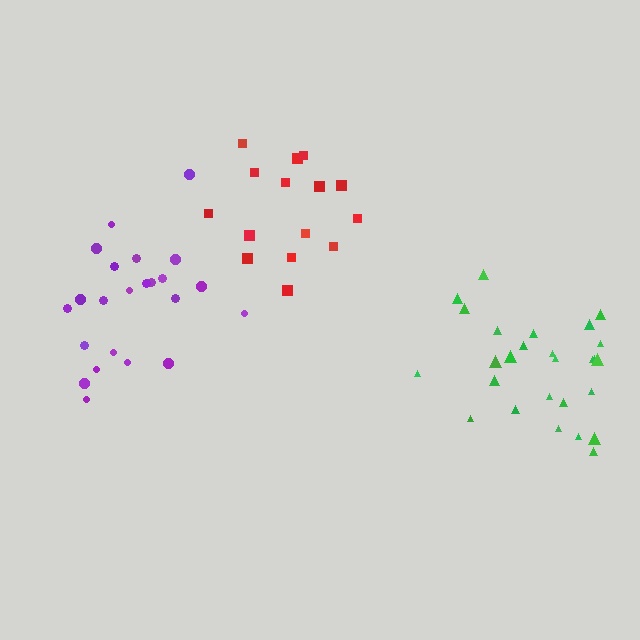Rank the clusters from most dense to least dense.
green, purple, red.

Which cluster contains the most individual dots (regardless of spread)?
Green (27).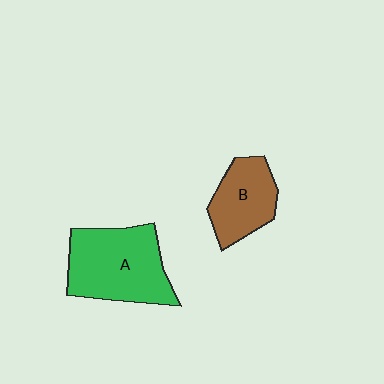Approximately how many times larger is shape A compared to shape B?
Approximately 1.6 times.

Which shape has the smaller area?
Shape B (brown).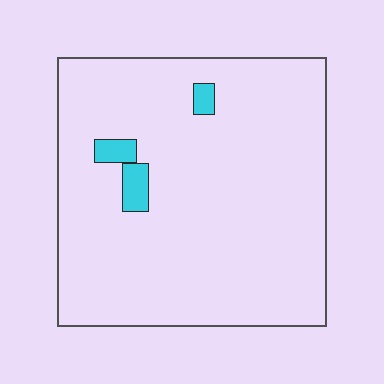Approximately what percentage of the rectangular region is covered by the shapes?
Approximately 5%.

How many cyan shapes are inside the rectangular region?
3.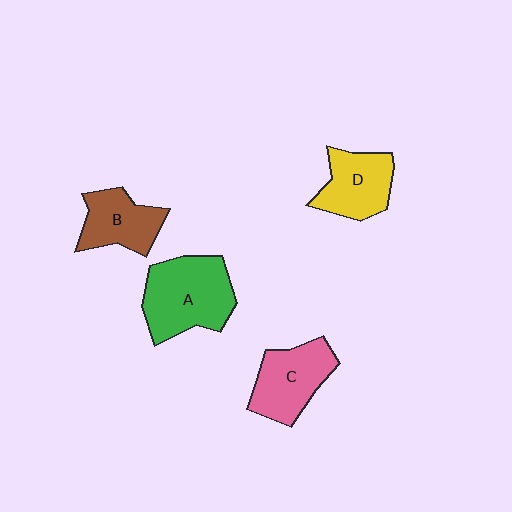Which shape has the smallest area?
Shape B (brown).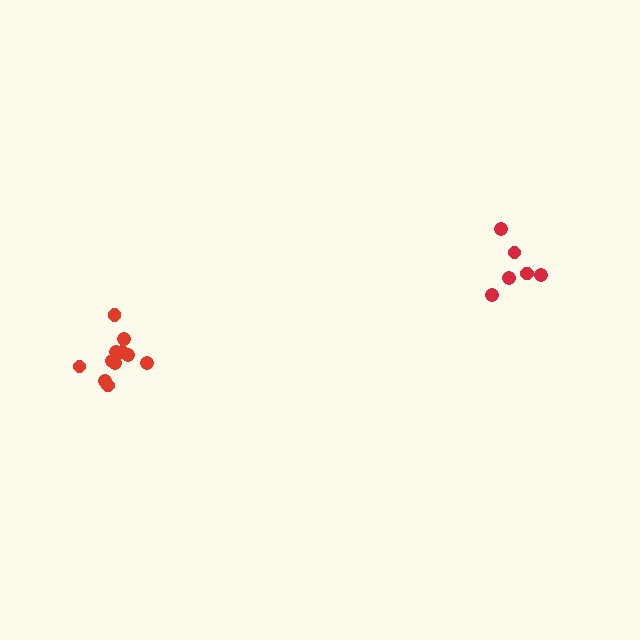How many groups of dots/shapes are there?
There are 2 groups.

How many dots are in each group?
Group 1: 11 dots, Group 2: 6 dots (17 total).